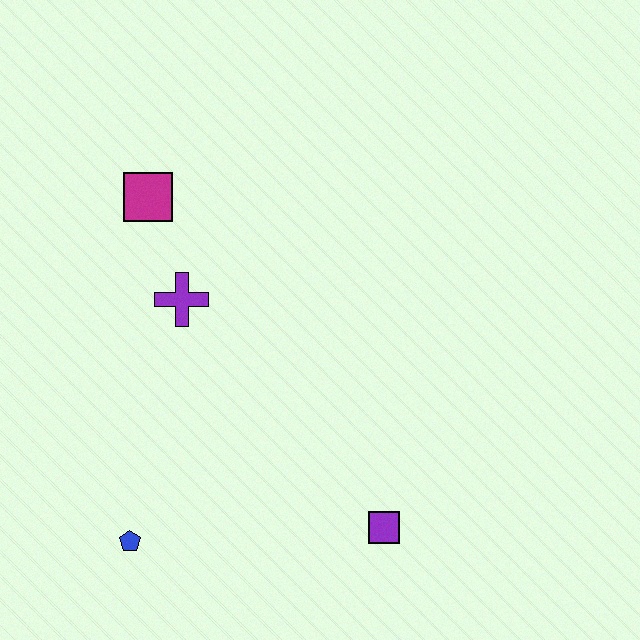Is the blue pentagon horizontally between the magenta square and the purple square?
No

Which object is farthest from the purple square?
The magenta square is farthest from the purple square.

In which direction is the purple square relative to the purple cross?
The purple square is below the purple cross.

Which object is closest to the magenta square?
The purple cross is closest to the magenta square.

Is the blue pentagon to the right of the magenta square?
No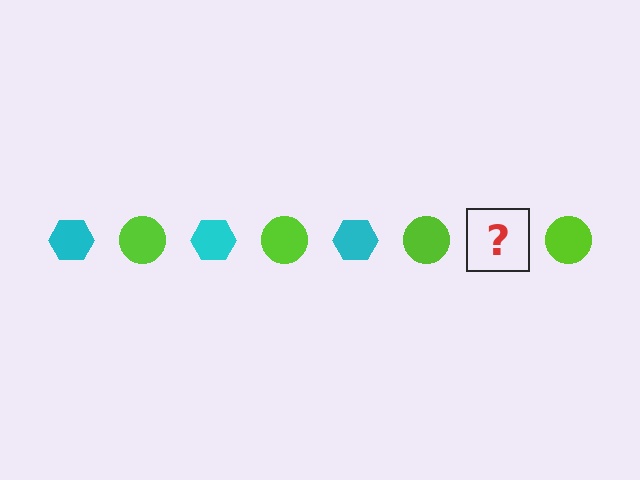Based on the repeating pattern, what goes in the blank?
The blank should be a cyan hexagon.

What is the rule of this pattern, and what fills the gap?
The rule is that the pattern alternates between cyan hexagon and lime circle. The gap should be filled with a cyan hexagon.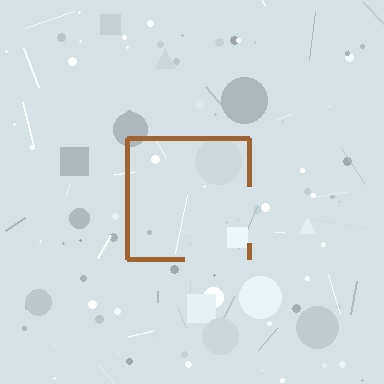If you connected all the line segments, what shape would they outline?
They would outline a square.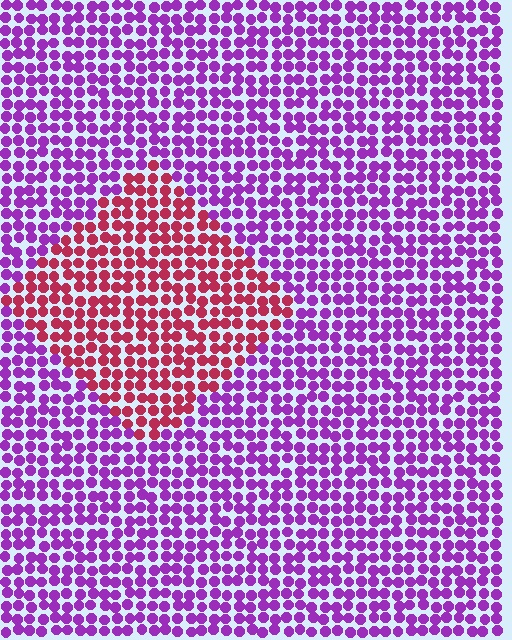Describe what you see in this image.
The image is filled with small purple elements in a uniform arrangement. A diamond-shaped region is visible where the elements are tinted to a slightly different hue, forming a subtle color boundary.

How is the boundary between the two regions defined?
The boundary is defined purely by a slight shift in hue (about 56 degrees). Spacing, size, and orientation are identical on both sides.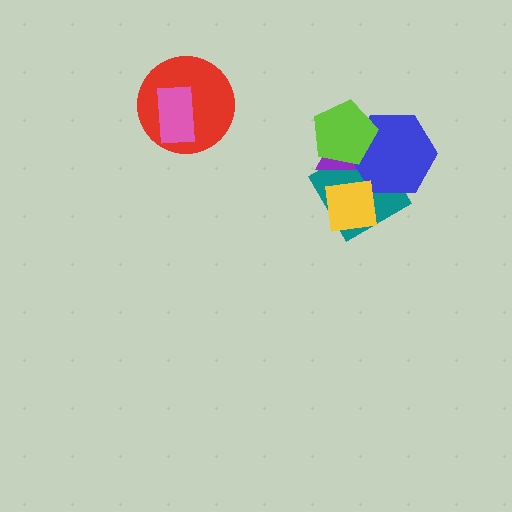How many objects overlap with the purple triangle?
4 objects overlap with the purple triangle.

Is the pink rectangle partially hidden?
No, no other shape covers it.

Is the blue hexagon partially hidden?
Yes, it is partially covered by another shape.